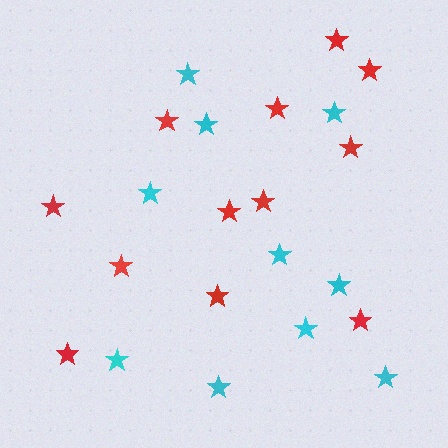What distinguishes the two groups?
There are 2 groups: one group of red stars (12) and one group of cyan stars (10).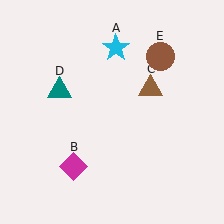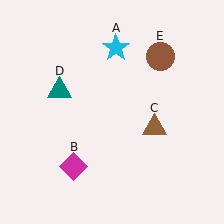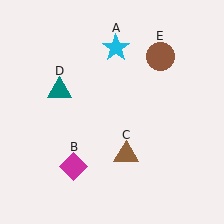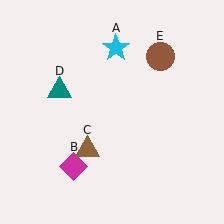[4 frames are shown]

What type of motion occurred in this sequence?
The brown triangle (object C) rotated clockwise around the center of the scene.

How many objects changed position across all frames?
1 object changed position: brown triangle (object C).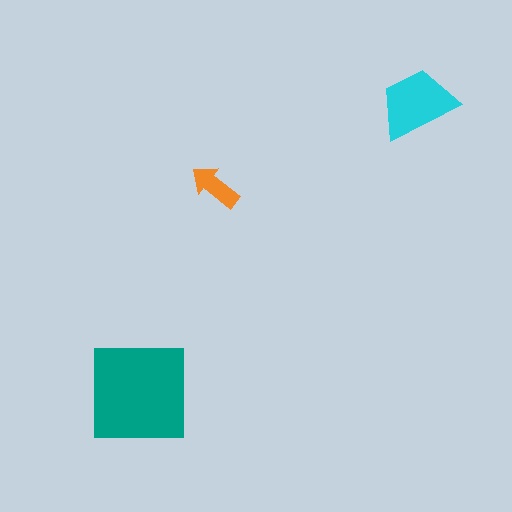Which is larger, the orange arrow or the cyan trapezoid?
The cyan trapezoid.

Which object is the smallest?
The orange arrow.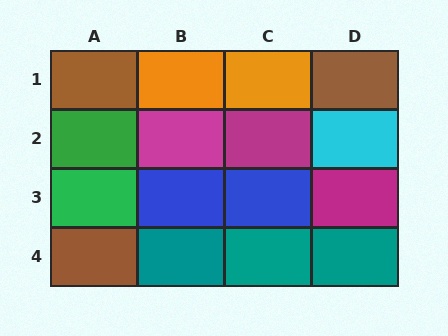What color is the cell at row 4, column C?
Teal.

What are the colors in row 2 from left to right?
Green, magenta, magenta, cyan.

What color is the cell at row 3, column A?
Green.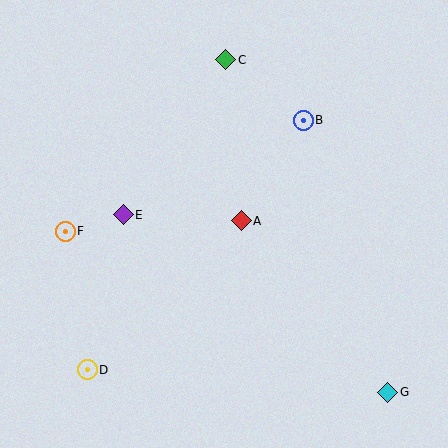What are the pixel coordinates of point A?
Point A is at (241, 221).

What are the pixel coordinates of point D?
Point D is at (87, 370).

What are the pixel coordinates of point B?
Point B is at (303, 120).